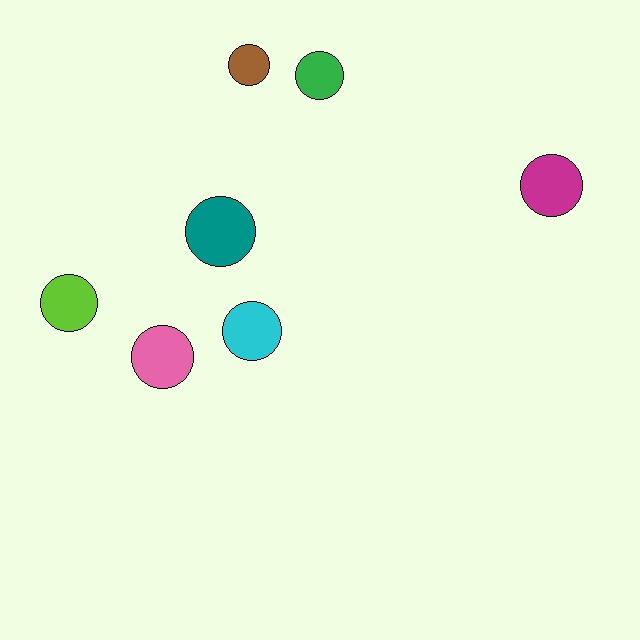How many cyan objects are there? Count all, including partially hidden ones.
There is 1 cyan object.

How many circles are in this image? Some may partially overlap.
There are 7 circles.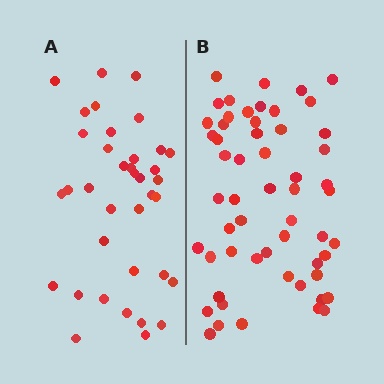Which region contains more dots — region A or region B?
Region B (the right region) has more dots.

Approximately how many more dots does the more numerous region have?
Region B has approximately 20 more dots than region A.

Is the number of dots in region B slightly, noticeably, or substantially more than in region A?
Region B has substantially more. The ratio is roughly 1.5 to 1.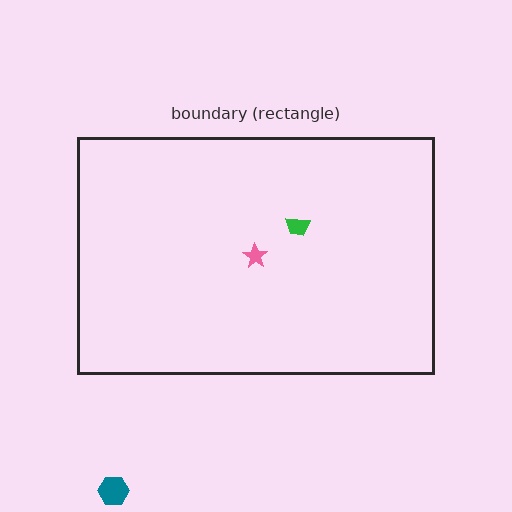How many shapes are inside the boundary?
2 inside, 1 outside.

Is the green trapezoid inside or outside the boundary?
Inside.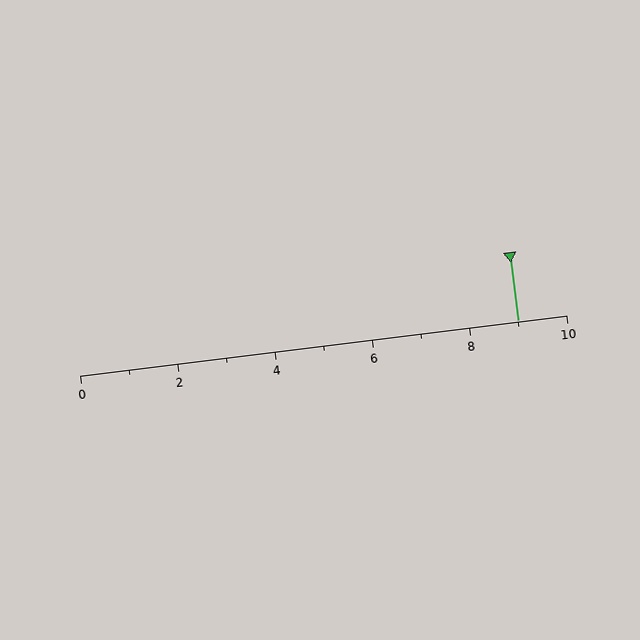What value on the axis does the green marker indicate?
The marker indicates approximately 9.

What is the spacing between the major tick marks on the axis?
The major ticks are spaced 2 apart.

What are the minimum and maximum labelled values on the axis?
The axis runs from 0 to 10.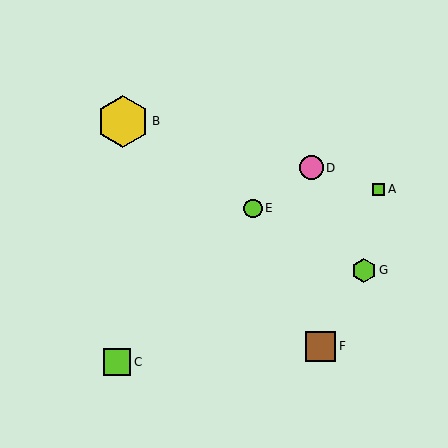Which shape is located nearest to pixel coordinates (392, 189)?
The lime square (labeled A) at (379, 189) is nearest to that location.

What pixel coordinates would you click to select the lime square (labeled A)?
Click at (379, 189) to select the lime square A.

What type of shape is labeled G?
Shape G is a lime hexagon.